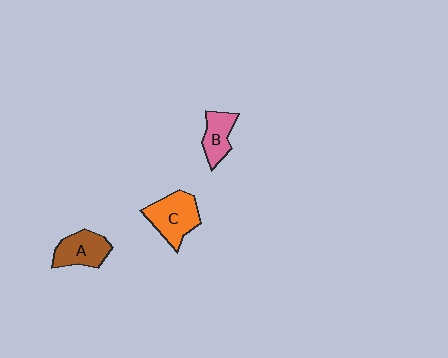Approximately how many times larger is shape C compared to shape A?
Approximately 1.2 times.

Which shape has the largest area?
Shape C (orange).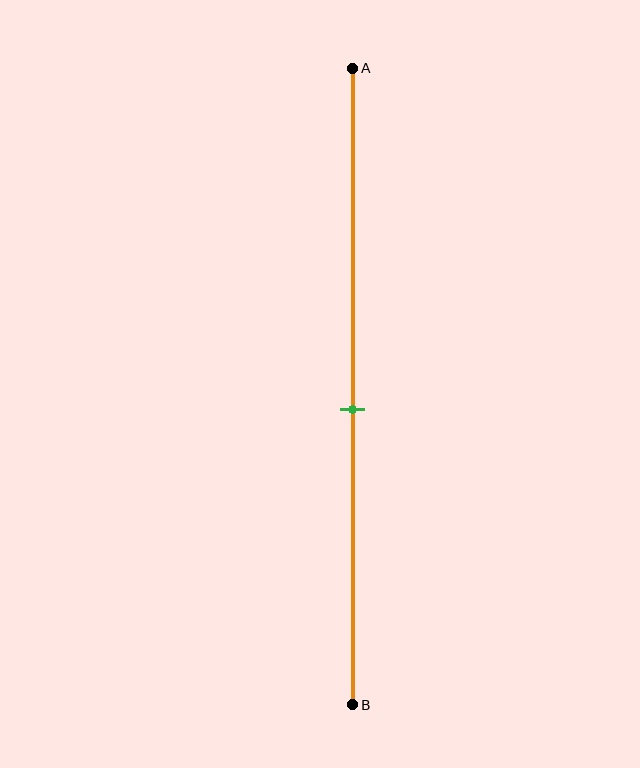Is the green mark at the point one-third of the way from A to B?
No, the mark is at about 55% from A, not at the 33% one-third point.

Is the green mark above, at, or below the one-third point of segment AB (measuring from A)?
The green mark is below the one-third point of segment AB.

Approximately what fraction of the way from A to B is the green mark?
The green mark is approximately 55% of the way from A to B.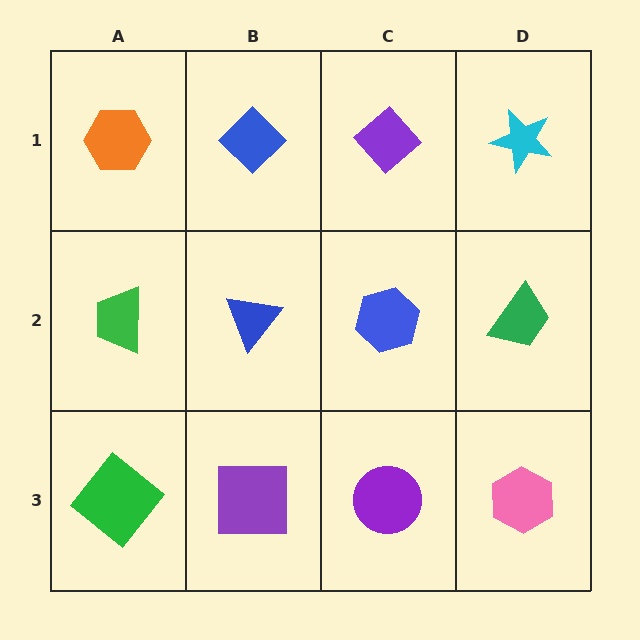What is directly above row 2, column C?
A purple diamond.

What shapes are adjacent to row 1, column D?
A green trapezoid (row 2, column D), a purple diamond (row 1, column C).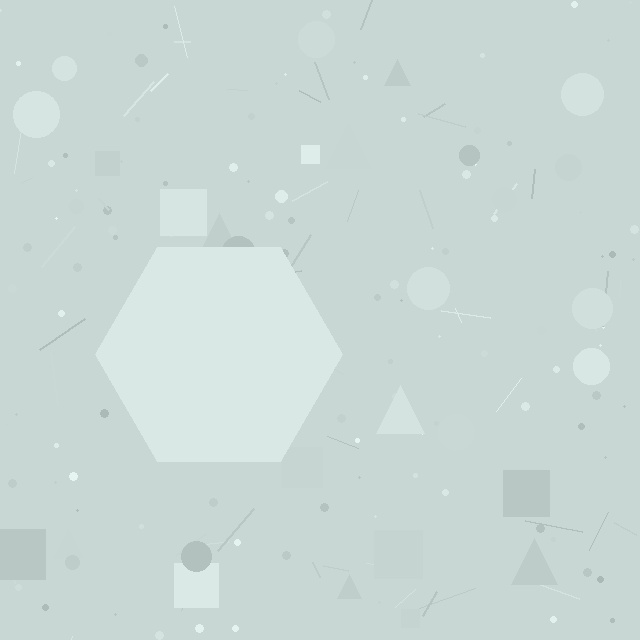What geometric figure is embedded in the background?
A hexagon is embedded in the background.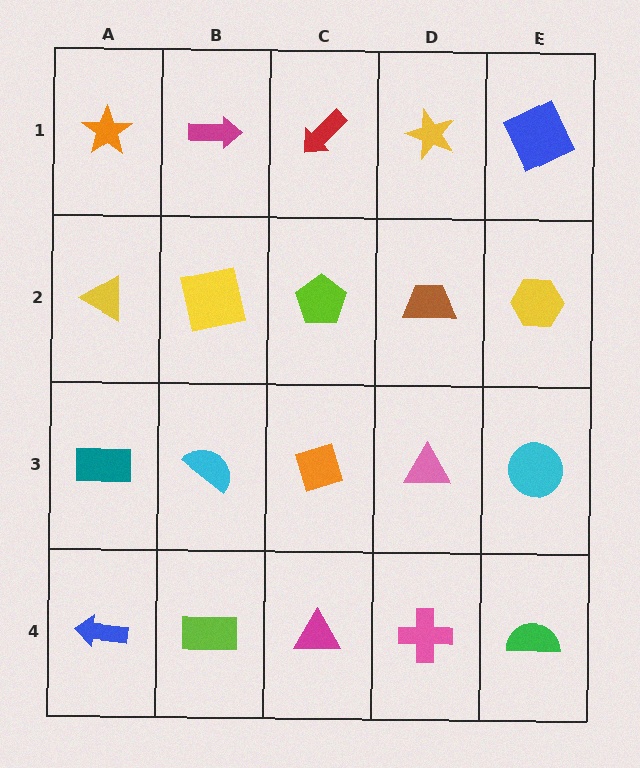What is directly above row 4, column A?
A teal rectangle.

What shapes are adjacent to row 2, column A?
An orange star (row 1, column A), a teal rectangle (row 3, column A), a yellow square (row 2, column B).